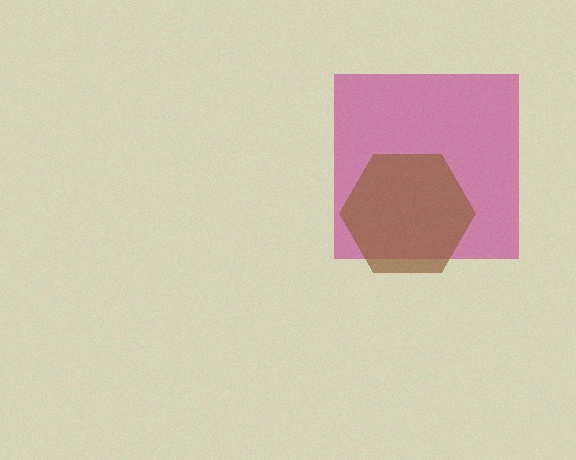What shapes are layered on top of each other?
The layered shapes are: a magenta square, a brown hexagon.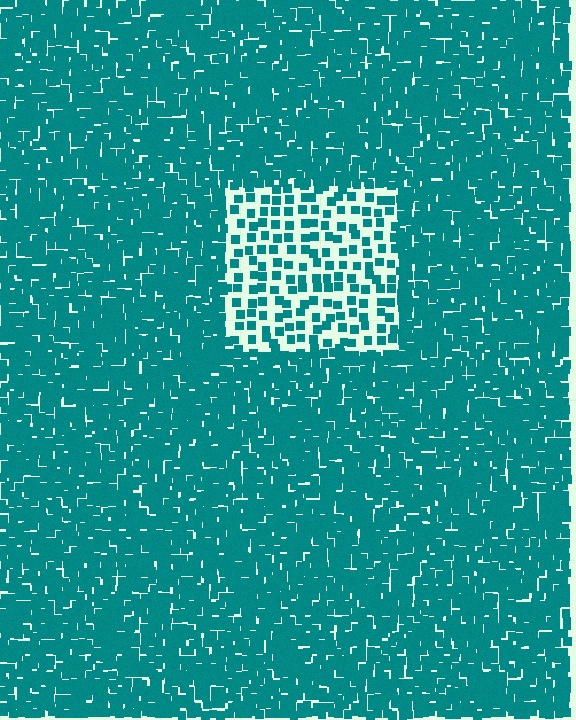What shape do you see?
I see a rectangle.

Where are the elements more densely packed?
The elements are more densely packed outside the rectangle boundary.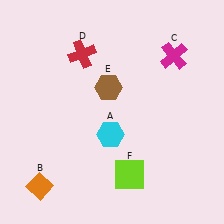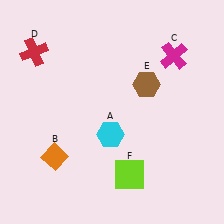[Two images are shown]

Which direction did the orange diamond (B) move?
The orange diamond (B) moved up.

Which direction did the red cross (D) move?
The red cross (D) moved left.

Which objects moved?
The objects that moved are: the orange diamond (B), the red cross (D), the brown hexagon (E).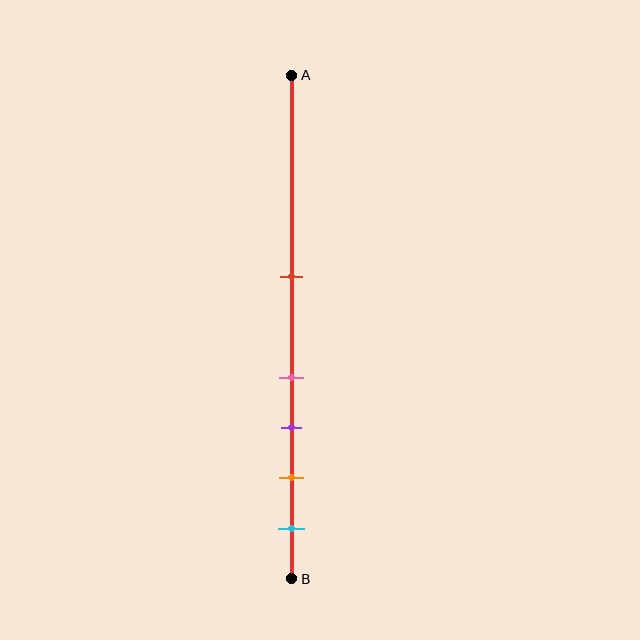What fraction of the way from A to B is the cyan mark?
The cyan mark is approximately 90% (0.9) of the way from A to B.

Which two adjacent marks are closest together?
The pink and purple marks are the closest adjacent pair.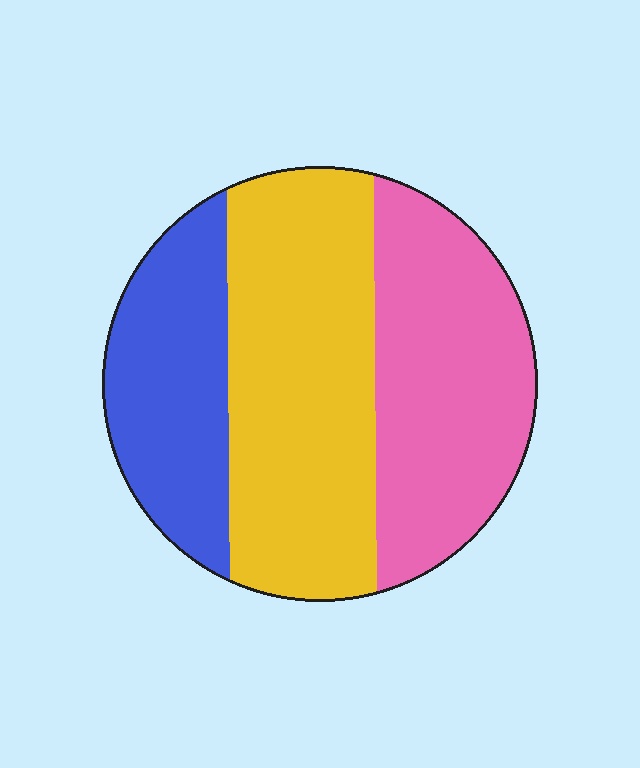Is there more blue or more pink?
Pink.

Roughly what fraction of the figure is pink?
Pink takes up about one third (1/3) of the figure.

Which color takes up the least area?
Blue, at roughly 25%.